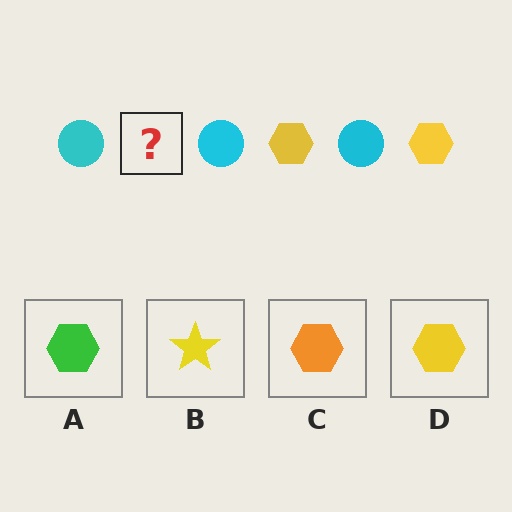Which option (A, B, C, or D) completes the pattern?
D.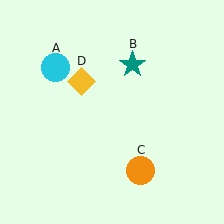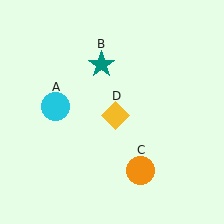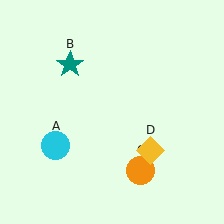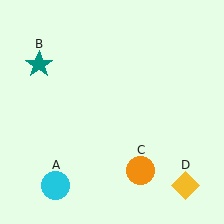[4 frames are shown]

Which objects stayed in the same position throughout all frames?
Orange circle (object C) remained stationary.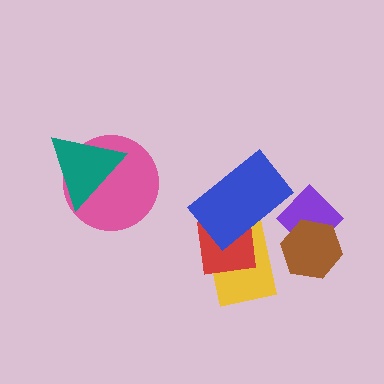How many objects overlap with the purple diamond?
2 objects overlap with the purple diamond.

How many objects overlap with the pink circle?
1 object overlaps with the pink circle.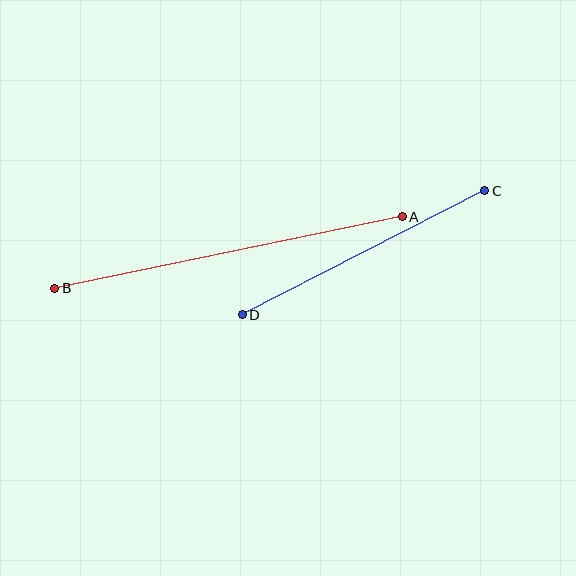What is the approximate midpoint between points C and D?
The midpoint is at approximately (364, 253) pixels.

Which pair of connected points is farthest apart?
Points A and B are farthest apart.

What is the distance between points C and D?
The distance is approximately 273 pixels.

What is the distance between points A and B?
The distance is approximately 355 pixels.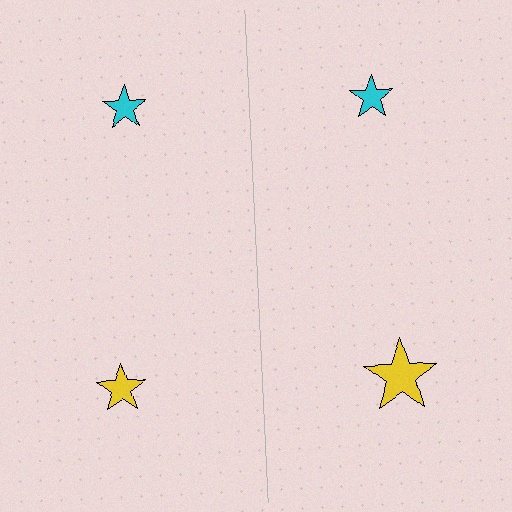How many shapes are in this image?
There are 4 shapes in this image.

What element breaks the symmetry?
The yellow star on the right side has a different size than its mirror counterpart.